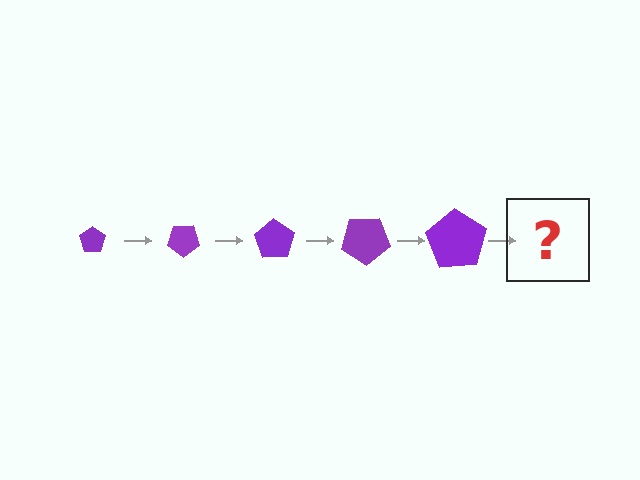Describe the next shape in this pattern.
It should be a pentagon, larger than the previous one and rotated 175 degrees from the start.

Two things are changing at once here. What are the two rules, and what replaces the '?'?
The two rules are that the pentagon grows larger each step and it rotates 35 degrees each step. The '?' should be a pentagon, larger than the previous one and rotated 175 degrees from the start.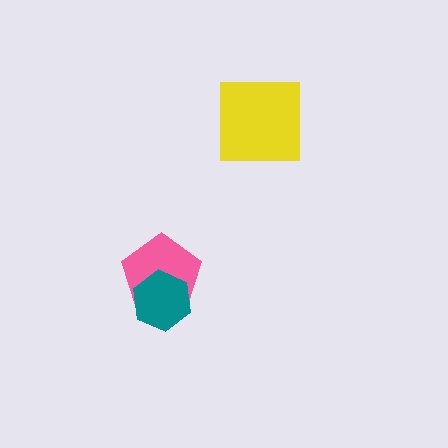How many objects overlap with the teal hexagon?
1 object overlaps with the teal hexagon.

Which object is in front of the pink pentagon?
The teal hexagon is in front of the pink pentagon.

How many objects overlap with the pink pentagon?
1 object overlaps with the pink pentagon.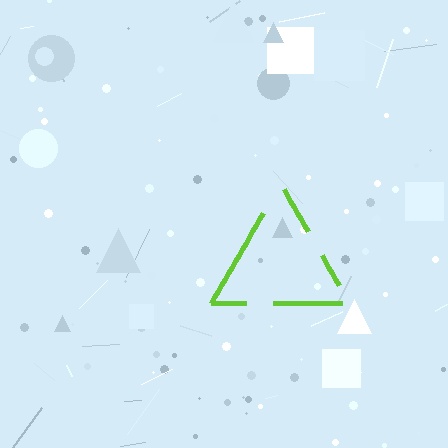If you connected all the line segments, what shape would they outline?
They would outline a triangle.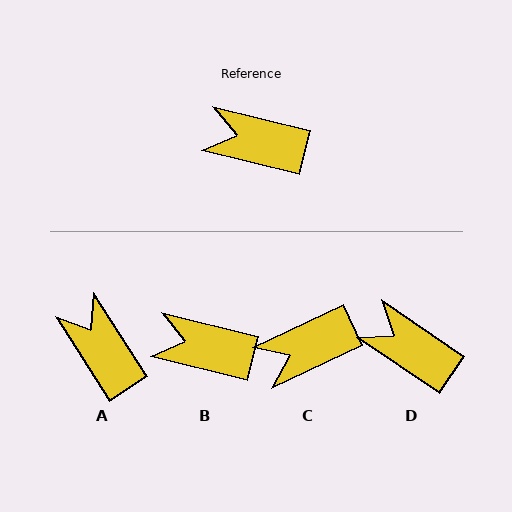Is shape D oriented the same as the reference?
No, it is off by about 20 degrees.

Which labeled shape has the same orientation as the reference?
B.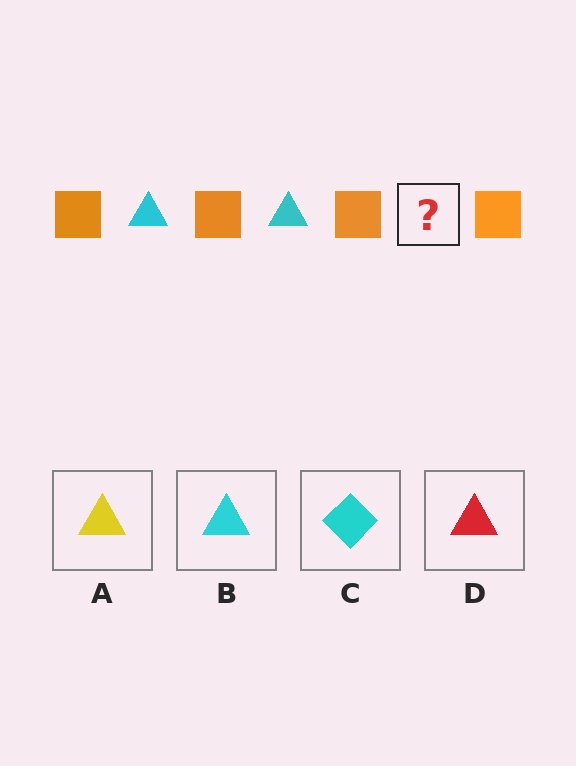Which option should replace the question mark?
Option B.